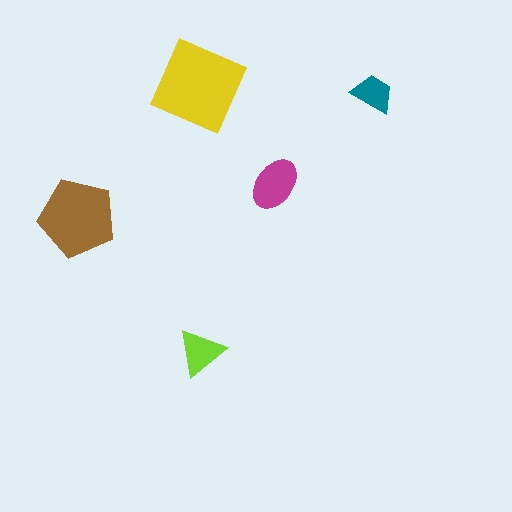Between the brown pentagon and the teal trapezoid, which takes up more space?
The brown pentagon.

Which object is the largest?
The yellow square.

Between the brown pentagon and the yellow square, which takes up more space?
The yellow square.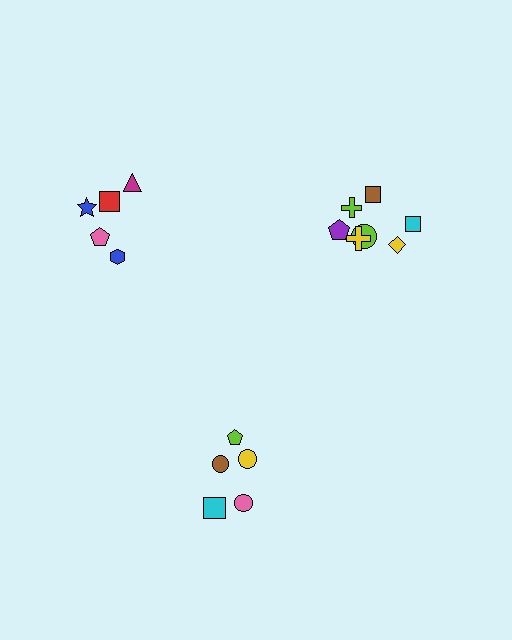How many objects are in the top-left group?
There are 5 objects.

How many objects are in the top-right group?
There are 7 objects.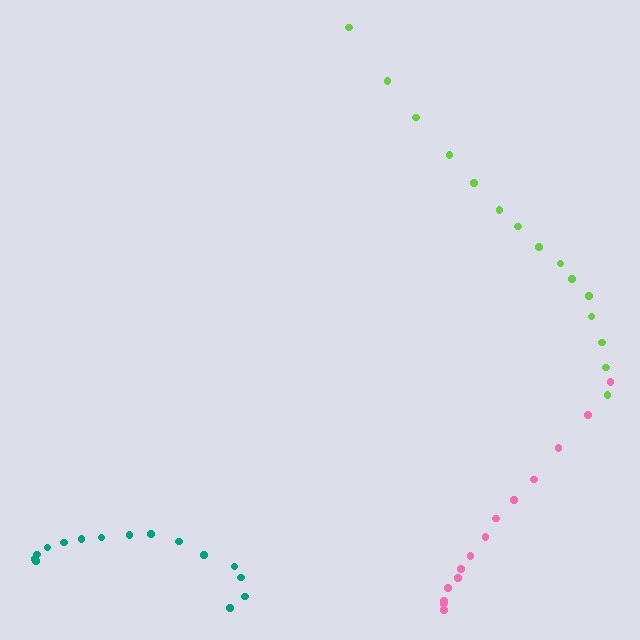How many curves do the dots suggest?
There are 3 distinct paths.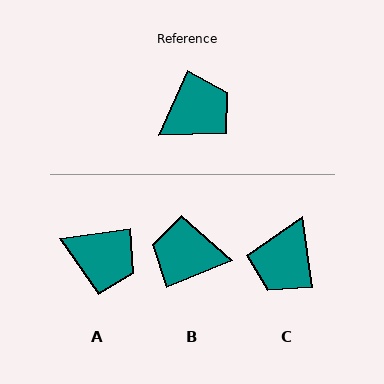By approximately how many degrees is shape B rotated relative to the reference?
Approximately 137 degrees counter-clockwise.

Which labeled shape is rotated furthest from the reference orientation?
C, about 147 degrees away.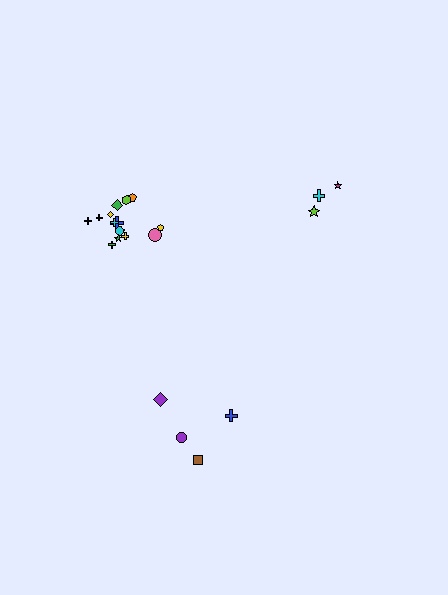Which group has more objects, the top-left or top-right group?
The top-left group.